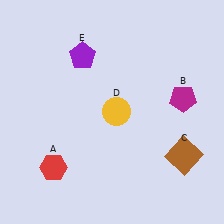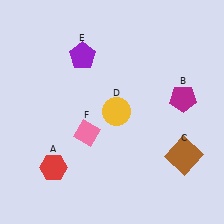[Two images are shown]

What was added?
A pink diamond (F) was added in Image 2.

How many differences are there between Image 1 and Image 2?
There is 1 difference between the two images.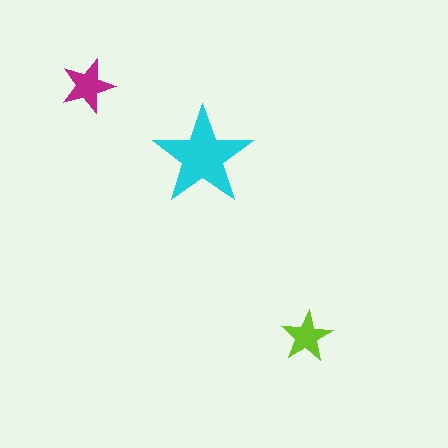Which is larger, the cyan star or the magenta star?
The cyan one.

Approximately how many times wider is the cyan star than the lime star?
About 2 times wider.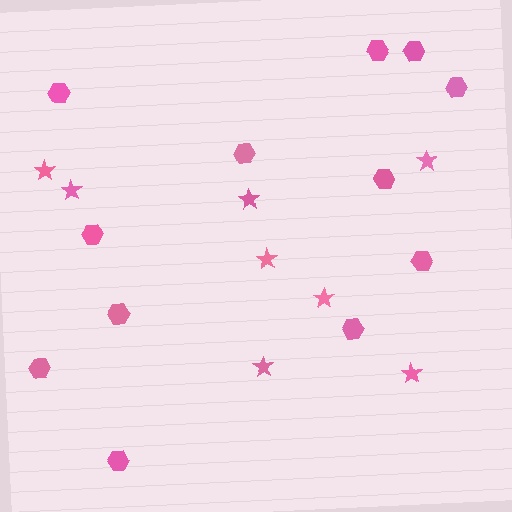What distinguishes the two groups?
There are 2 groups: one group of hexagons (12) and one group of stars (8).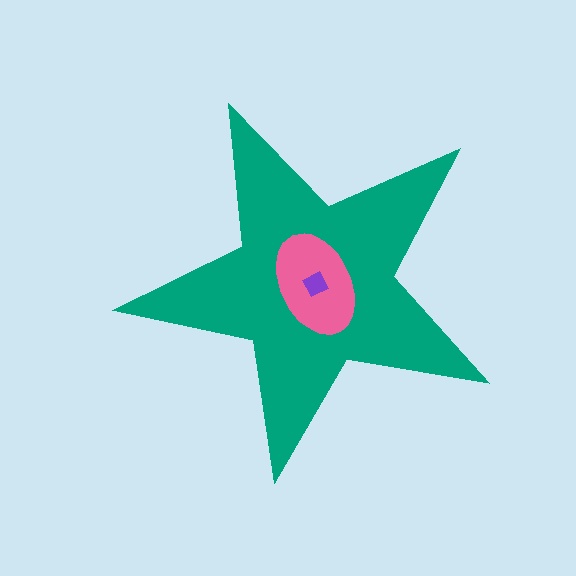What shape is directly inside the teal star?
The pink ellipse.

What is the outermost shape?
The teal star.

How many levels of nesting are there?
3.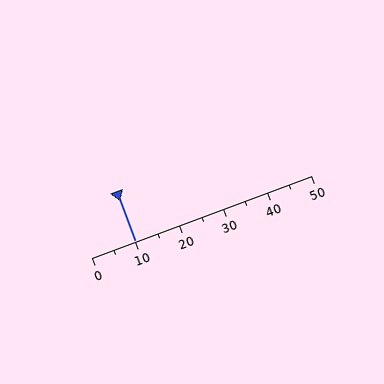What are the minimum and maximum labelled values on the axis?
The axis runs from 0 to 50.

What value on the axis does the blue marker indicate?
The marker indicates approximately 10.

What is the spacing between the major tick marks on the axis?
The major ticks are spaced 10 apart.